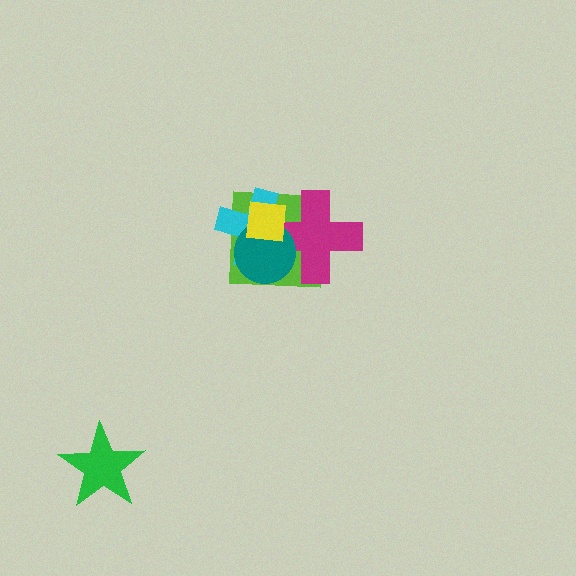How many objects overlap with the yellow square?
4 objects overlap with the yellow square.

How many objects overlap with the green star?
0 objects overlap with the green star.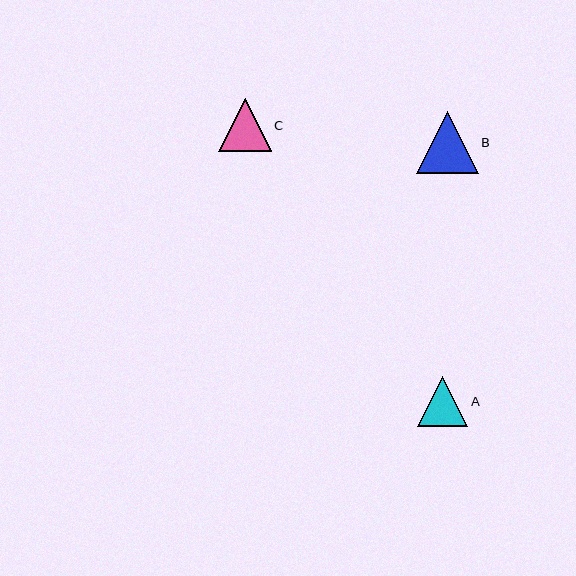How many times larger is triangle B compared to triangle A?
Triangle B is approximately 1.2 times the size of triangle A.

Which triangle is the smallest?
Triangle A is the smallest with a size of approximately 50 pixels.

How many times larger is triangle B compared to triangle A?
Triangle B is approximately 1.2 times the size of triangle A.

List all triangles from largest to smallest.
From largest to smallest: B, C, A.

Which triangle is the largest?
Triangle B is the largest with a size of approximately 62 pixels.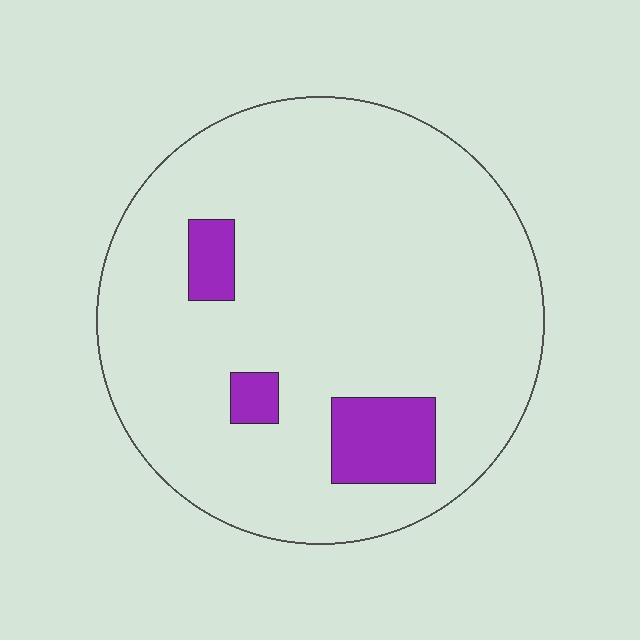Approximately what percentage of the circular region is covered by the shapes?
Approximately 10%.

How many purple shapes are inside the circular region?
3.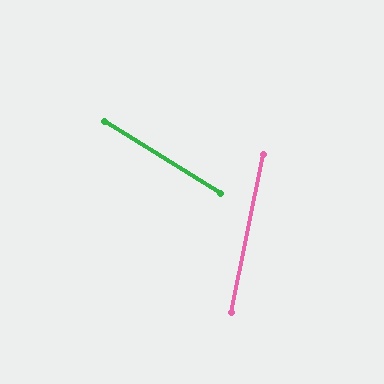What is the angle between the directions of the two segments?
Approximately 70 degrees.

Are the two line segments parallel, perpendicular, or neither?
Neither parallel nor perpendicular — they differ by about 70°.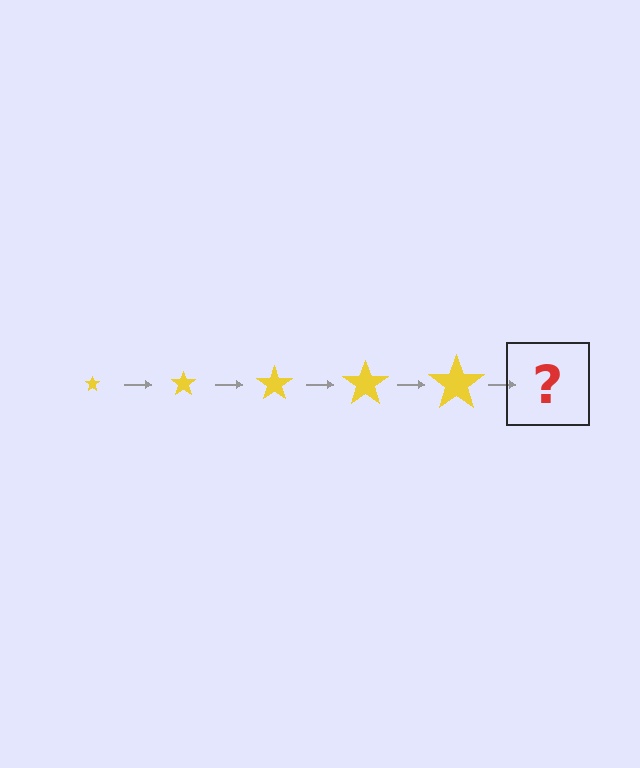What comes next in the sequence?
The next element should be a yellow star, larger than the previous one.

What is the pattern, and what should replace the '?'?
The pattern is that the star gets progressively larger each step. The '?' should be a yellow star, larger than the previous one.